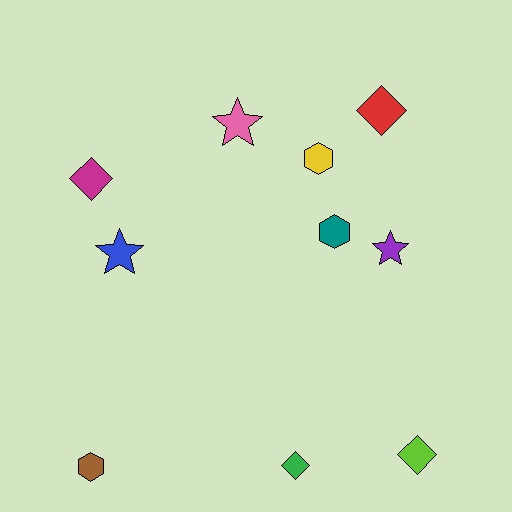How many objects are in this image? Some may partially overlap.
There are 10 objects.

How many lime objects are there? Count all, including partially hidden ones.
There is 1 lime object.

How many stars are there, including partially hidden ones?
There are 3 stars.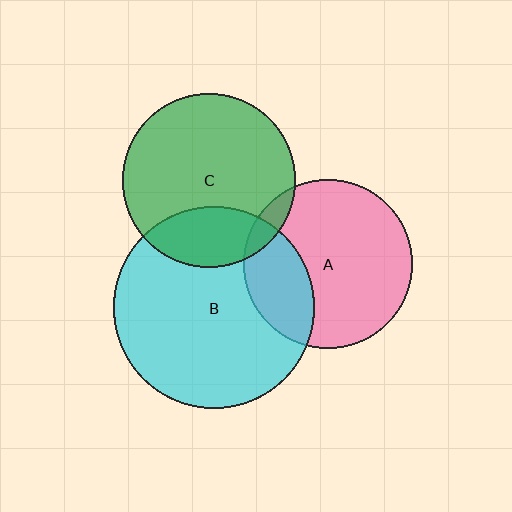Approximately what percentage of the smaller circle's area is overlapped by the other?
Approximately 5%.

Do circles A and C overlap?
Yes.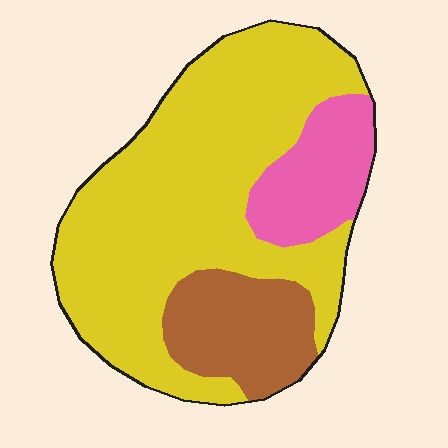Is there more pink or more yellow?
Yellow.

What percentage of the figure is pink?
Pink takes up less than a sixth of the figure.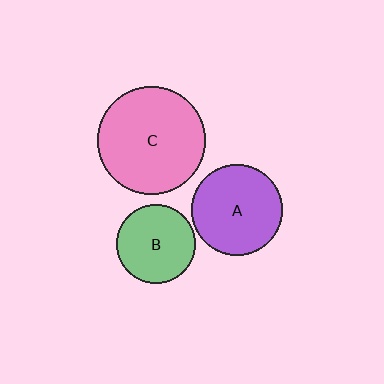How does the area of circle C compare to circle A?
Approximately 1.4 times.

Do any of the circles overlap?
No, none of the circles overlap.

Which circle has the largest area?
Circle C (pink).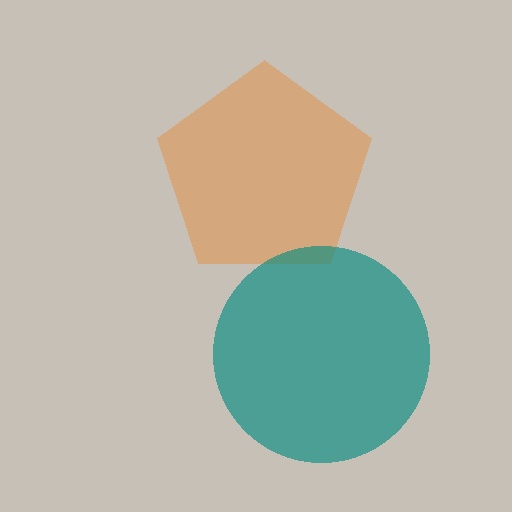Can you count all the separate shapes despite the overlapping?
Yes, there are 2 separate shapes.